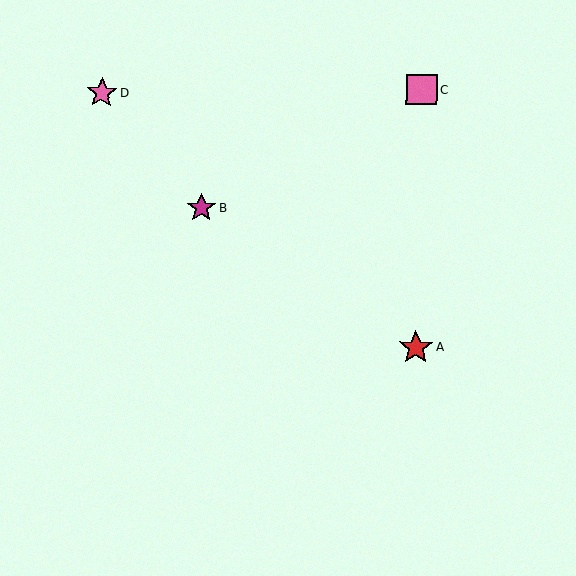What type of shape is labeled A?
Shape A is a red star.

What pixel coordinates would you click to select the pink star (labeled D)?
Click at (102, 93) to select the pink star D.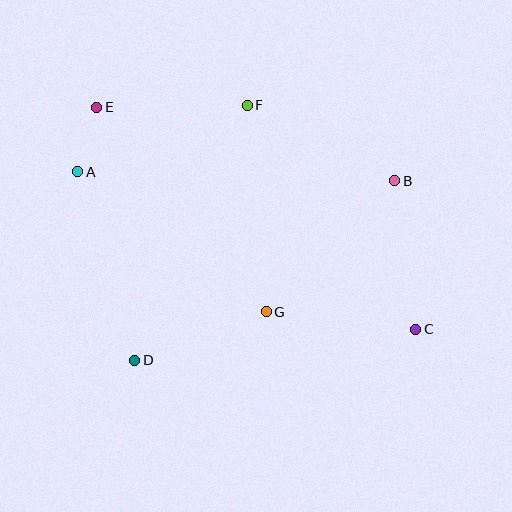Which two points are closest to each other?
Points A and E are closest to each other.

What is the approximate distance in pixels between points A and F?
The distance between A and F is approximately 182 pixels.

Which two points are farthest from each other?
Points C and E are farthest from each other.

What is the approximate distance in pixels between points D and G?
The distance between D and G is approximately 140 pixels.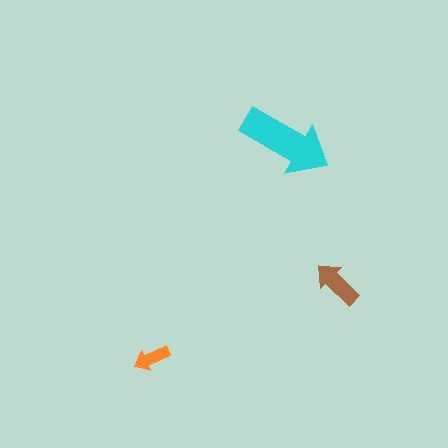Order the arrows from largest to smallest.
the cyan one, the brown one, the orange one.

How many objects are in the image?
There are 3 objects in the image.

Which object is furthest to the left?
The orange arrow is leftmost.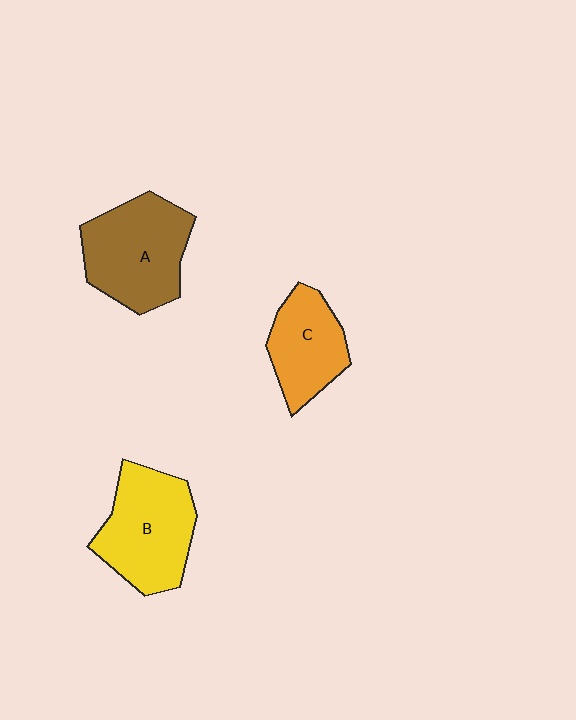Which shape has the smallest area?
Shape C (orange).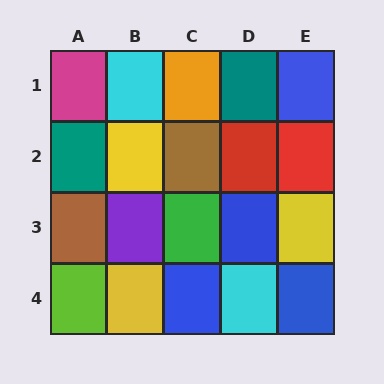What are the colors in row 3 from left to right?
Brown, purple, green, blue, yellow.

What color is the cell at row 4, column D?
Cyan.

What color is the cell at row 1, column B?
Cyan.